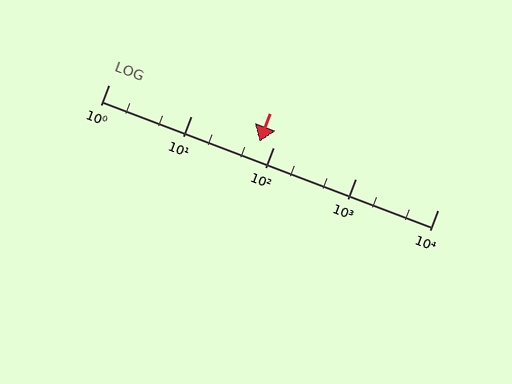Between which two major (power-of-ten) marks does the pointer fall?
The pointer is between 10 and 100.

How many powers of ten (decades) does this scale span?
The scale spans 4 decades, from 1 to 10000.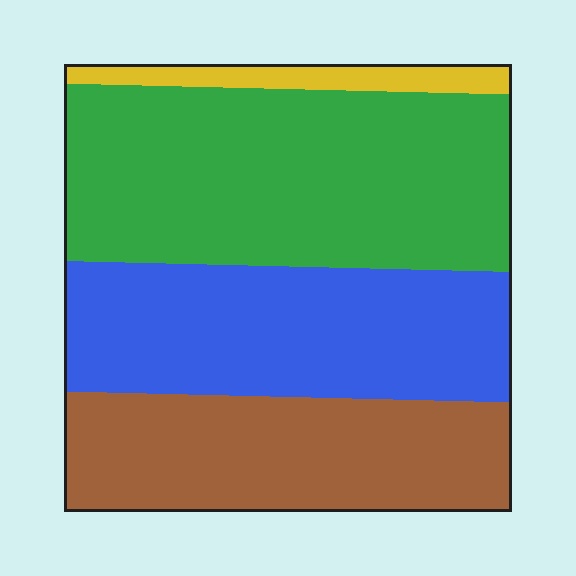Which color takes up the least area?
Yellow, at roughly 5%.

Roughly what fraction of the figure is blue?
Blue covers 29% of the figure.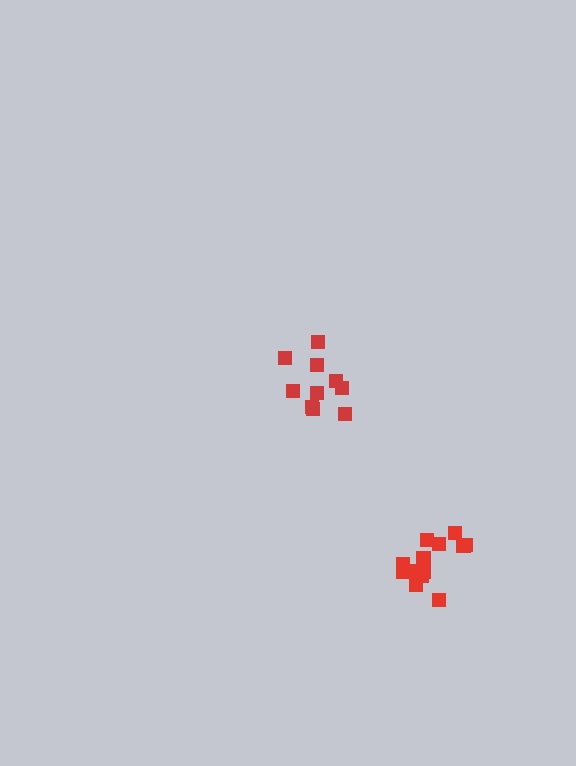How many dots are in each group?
Group 1: 13 dots, Group 2: 10 dots (23 total).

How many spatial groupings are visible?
There are 2 spatial groupings.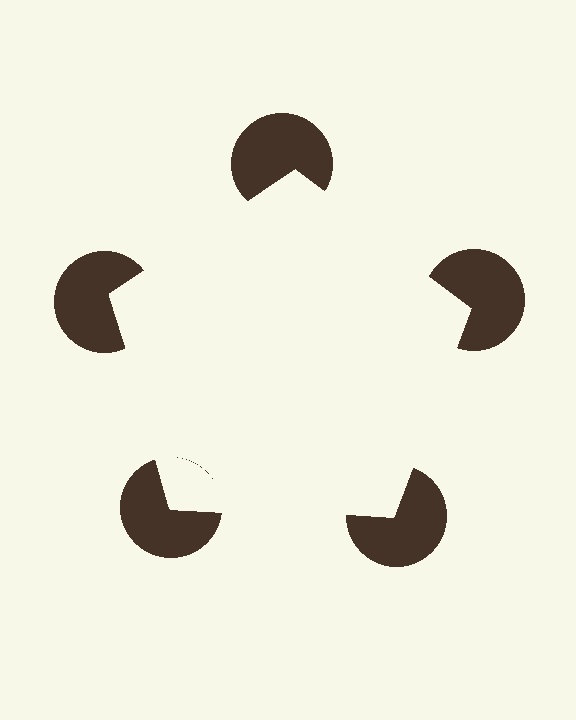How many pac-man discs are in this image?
There are 5 — one at each vertex of the illusory pentagon.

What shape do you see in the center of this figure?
An illusory pentagon — its edges are inferred from the aligned wedge cuts in the pac-man discs, not physically drawn.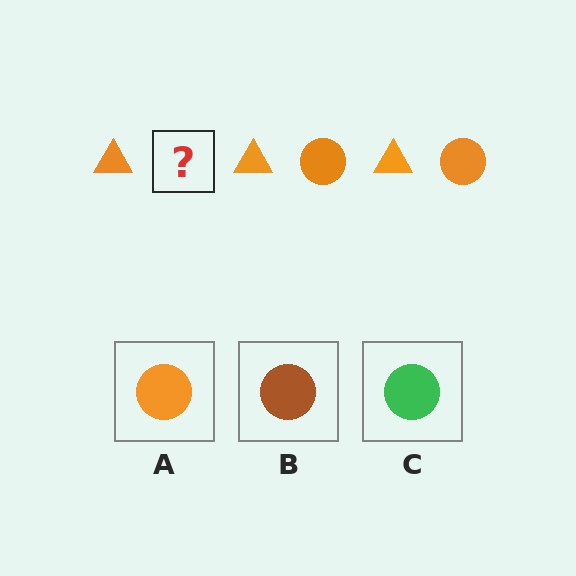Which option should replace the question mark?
Option A.